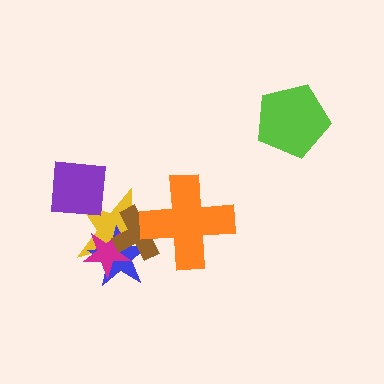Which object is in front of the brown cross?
The orange cross is in front of the brown cross.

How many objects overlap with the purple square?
1 object overlaps with the purple square.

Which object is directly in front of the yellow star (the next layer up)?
The blue star is directly in front of the yellow star.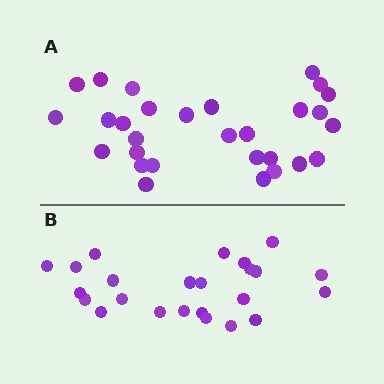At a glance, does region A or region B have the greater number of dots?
Region A (the top region) has more dots.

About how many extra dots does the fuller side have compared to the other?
Region A has about 5 more dots than region B.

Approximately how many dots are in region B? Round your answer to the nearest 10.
About 20 dots. (The exact count is 24, which rounds to 20.)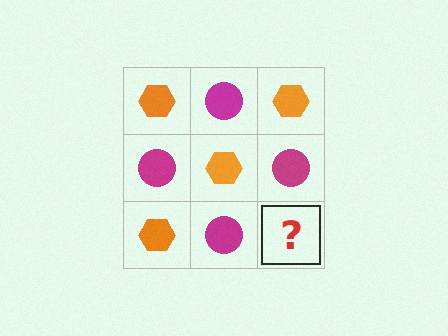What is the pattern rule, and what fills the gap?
The rule is that it alternates orange hexagon and magenta circle in a checkerboard pattern. The gap should be filled with an orange hexagon.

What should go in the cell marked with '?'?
The missing cell should contain an orange hexagon.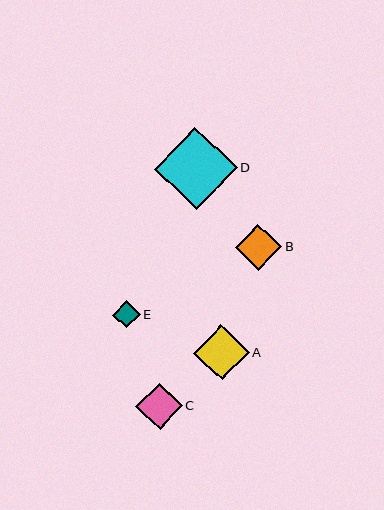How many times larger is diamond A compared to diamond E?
Diamond A is approximately 2.0 times the size of diamond E.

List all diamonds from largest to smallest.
From largest to smallest: D, A, C, B, E.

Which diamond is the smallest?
Diamond E is the smallest with a size of approximately 27 pixels.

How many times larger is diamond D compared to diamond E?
Diamond D is approximately 3.0 times the size of diamond E.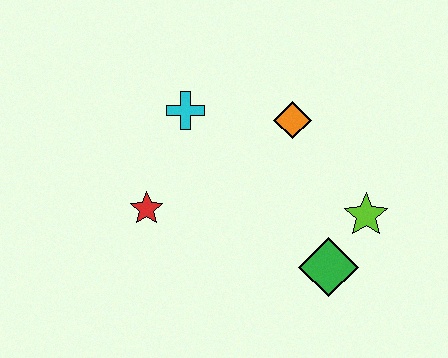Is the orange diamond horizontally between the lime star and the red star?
Yes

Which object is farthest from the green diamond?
The cyan cross is farthest from the green diamond.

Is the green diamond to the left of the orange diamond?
No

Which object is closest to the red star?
The cyan cross is closest to the red star.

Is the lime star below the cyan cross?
Yes